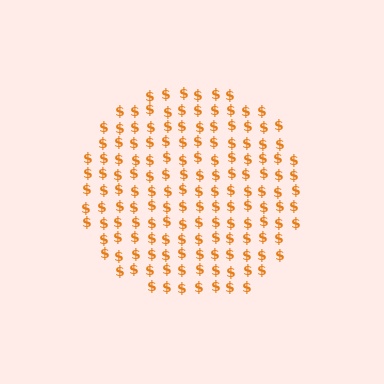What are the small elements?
The small elements are dollar signs.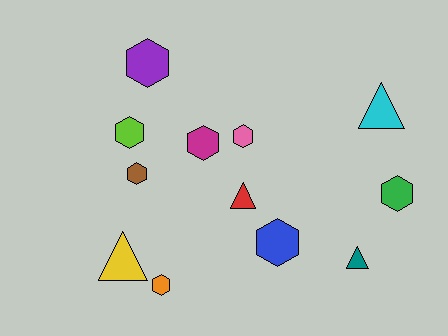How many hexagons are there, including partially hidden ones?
There are 8 hexagons.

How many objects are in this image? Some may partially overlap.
There are 12 objects.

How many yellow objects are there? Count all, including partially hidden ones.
There is 1 yellow object.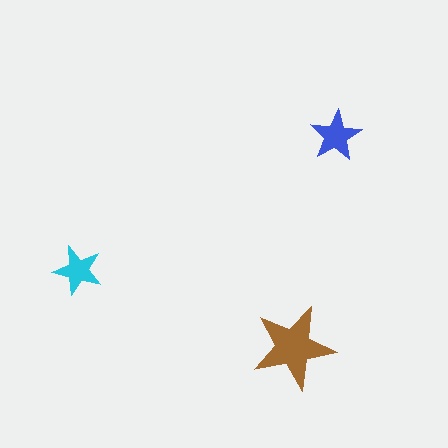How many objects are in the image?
There are 3 objects in the image.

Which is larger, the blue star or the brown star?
The brown one.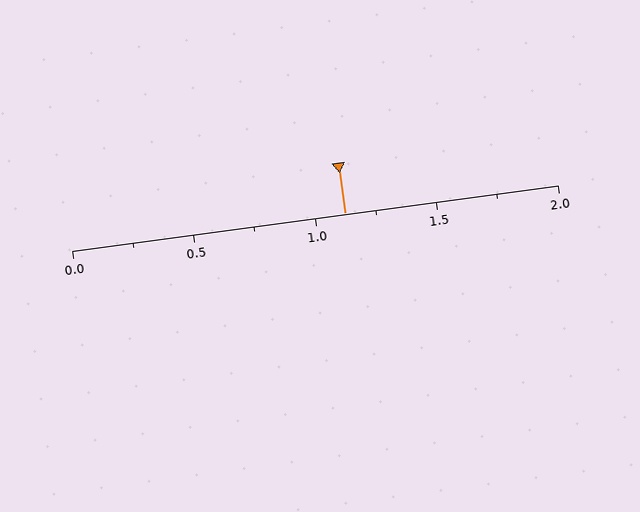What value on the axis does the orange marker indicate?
The marker indicates approximately 1.12.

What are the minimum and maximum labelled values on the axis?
The axis runs from 0.0 to 2.0.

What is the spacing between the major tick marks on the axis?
The major ticks are spaced 0.5 apart.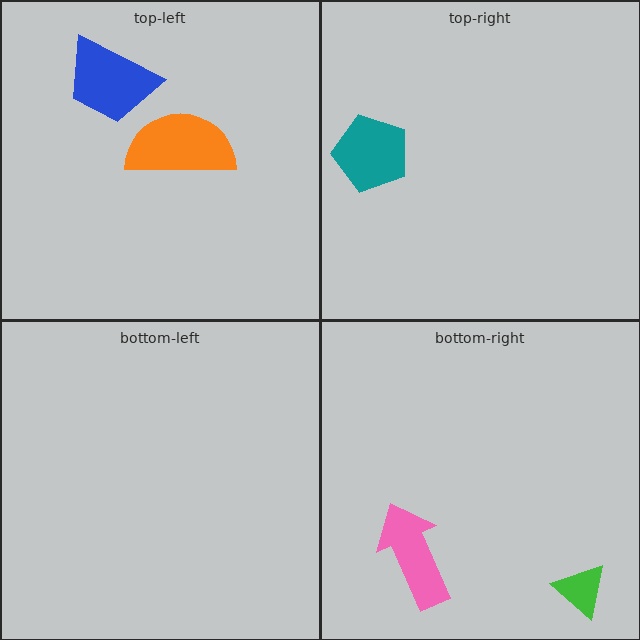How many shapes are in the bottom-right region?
2.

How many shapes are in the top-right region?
1.